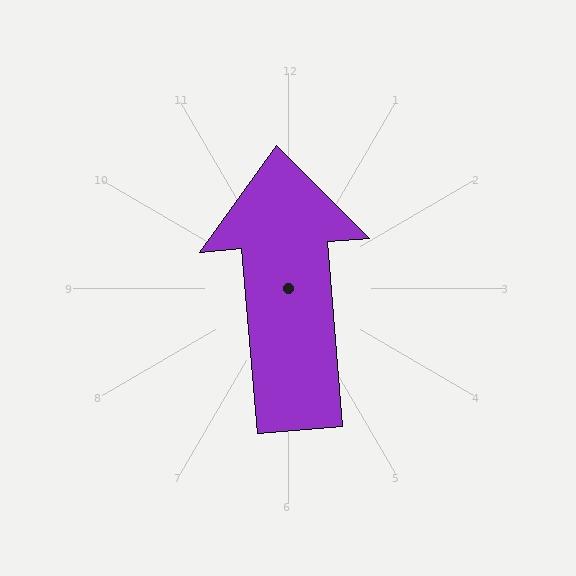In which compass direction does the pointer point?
North.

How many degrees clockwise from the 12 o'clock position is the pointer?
Approximately 355 degrees.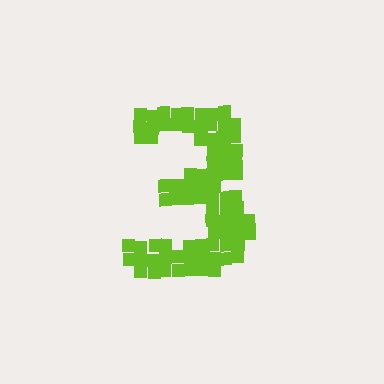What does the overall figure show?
The overall figure shows the digit 3.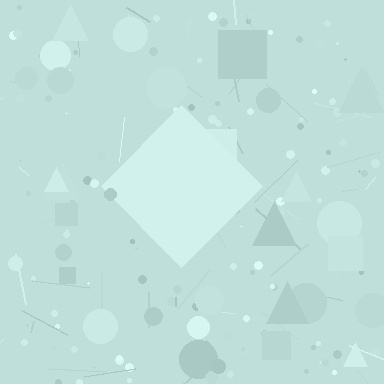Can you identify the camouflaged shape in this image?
The camouflaged shape is a diamond.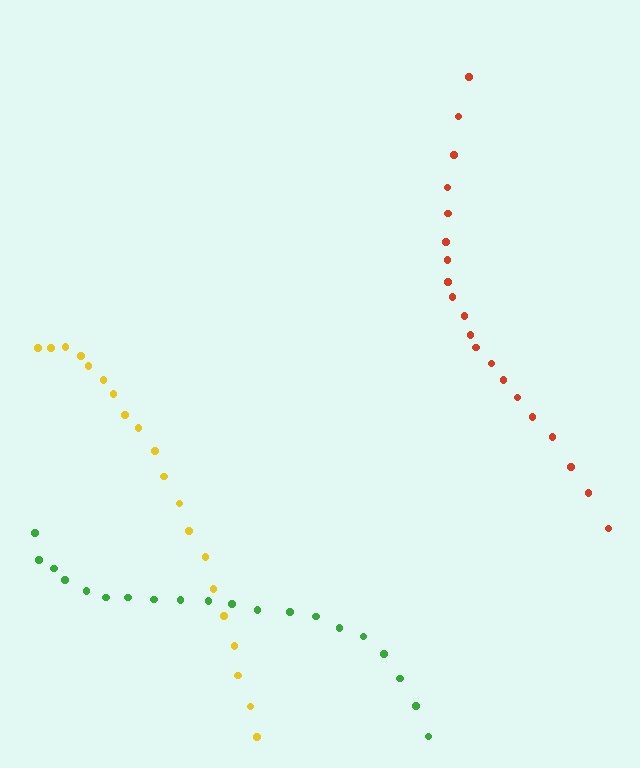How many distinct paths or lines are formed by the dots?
There are 3 distinct paths.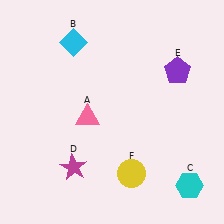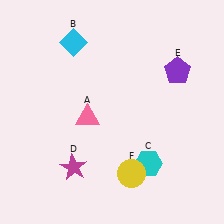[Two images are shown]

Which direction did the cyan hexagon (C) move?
The cyan hexagon (C) moved left.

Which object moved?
The cyan hexagon (C) moved left.